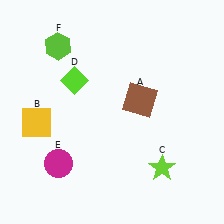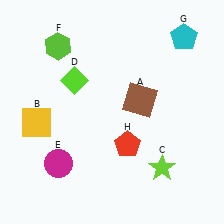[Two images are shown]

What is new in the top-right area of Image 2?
A cyan pentagon (G) was added in the top-right area of Image 2.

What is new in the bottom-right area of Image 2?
A red pentagon (H) was added in the bottom-right area of Image 2.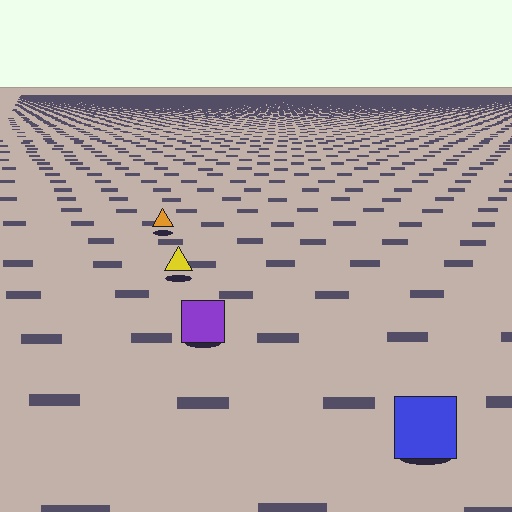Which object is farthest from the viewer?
The orange triangle is farthest from the viewer. It appears smaller and the ground texture around it is denser.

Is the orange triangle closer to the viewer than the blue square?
No. The blue square is closer — you can tell from the texture gradient: the ground texture is coarser near it.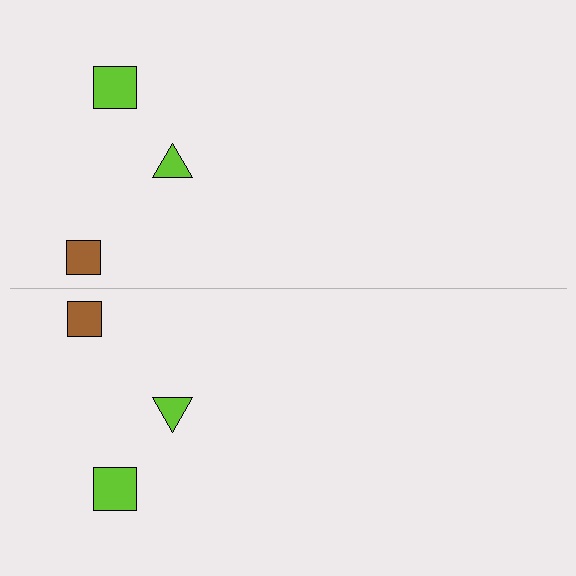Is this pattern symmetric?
Yes, this pattern has bilateral (reflection) symmetry.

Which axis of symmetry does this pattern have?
The pattern has a horizontal axis of symmetry running through the center of the image.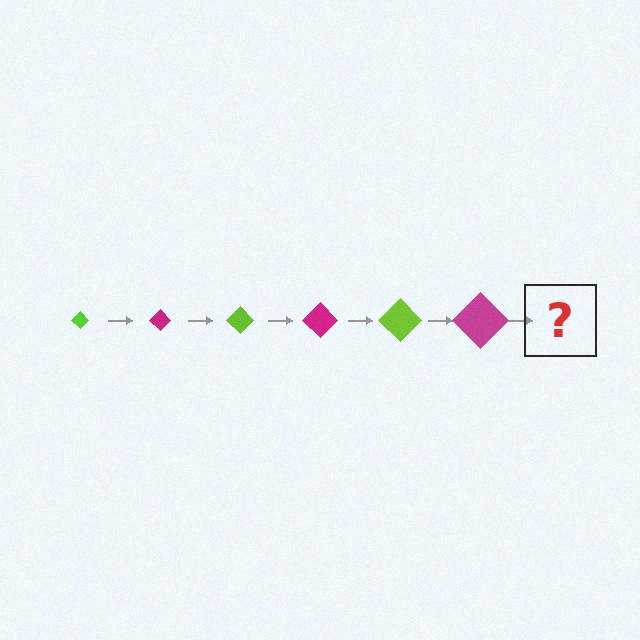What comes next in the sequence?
The next element should be a lime diamond, larger than the previous one.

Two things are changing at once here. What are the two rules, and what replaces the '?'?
The two rules are that the diamond grows larger each step and the color cycles through lime and magenta. The '?' should be a lime diamond, larger than the previous one.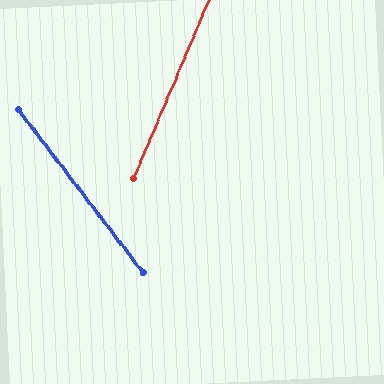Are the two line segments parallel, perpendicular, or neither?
Neither parallel nor perpendicular — they differ by about 60°.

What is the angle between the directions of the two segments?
Approximately 60 degrees.